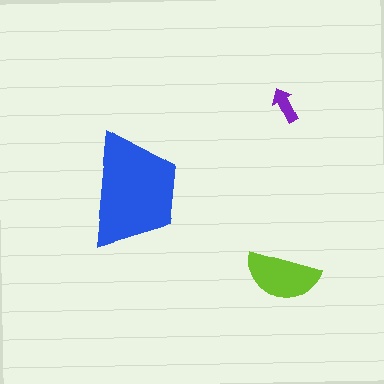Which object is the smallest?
The purple arrow.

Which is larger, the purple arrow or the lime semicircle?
The lime semicircle.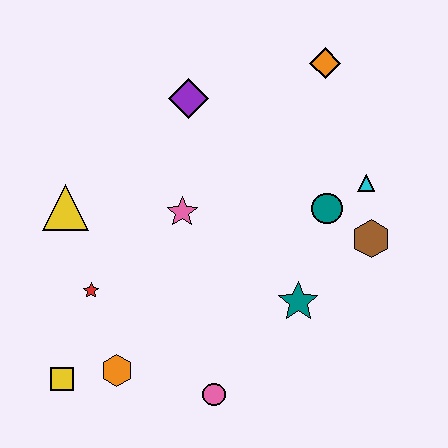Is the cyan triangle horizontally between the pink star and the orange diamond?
No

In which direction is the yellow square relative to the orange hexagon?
The yellow square is to the left of the orange hexagon.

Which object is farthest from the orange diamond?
The yellow square is farthest from the orange diamond.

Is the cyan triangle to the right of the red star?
Yes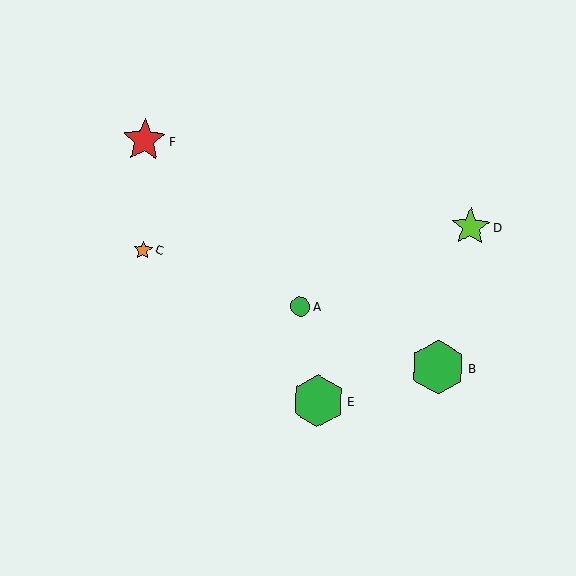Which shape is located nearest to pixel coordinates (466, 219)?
The lime star (labeled D) at (471, 227) is nearest to that location.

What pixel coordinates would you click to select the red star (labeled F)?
Click at (144, 140) to select the red star F.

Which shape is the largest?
The green hexagon (labeled B) is the largest.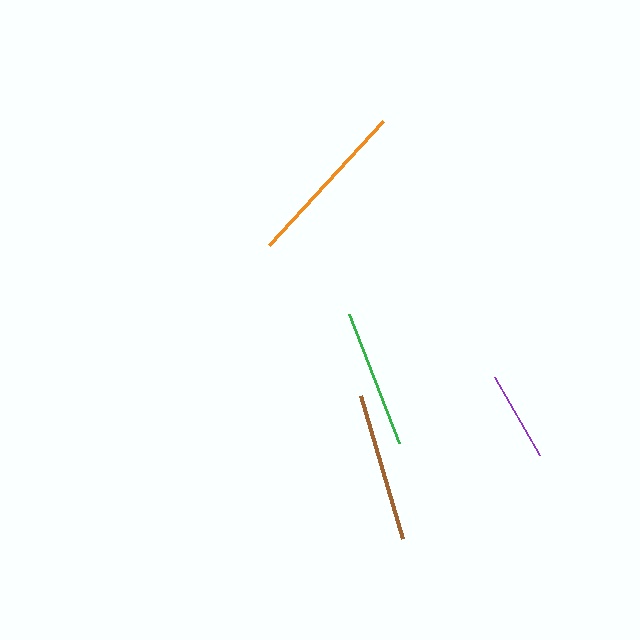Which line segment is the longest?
The orange line is the longest at approximately 168 pixels.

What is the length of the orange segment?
The orange segment is approximately 168 pixels long.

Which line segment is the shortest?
The purple line is the shortest at approximately 90 pixels.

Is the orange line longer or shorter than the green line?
The orange line is longer than the green line.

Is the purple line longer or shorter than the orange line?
The orange line is longer than the purple line.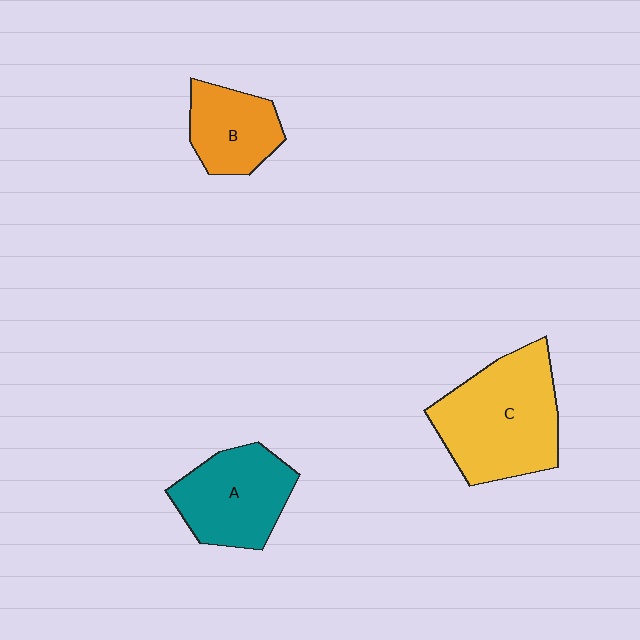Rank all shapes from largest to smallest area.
From largest to smallest: C (yellow), A (teal), B (orange).